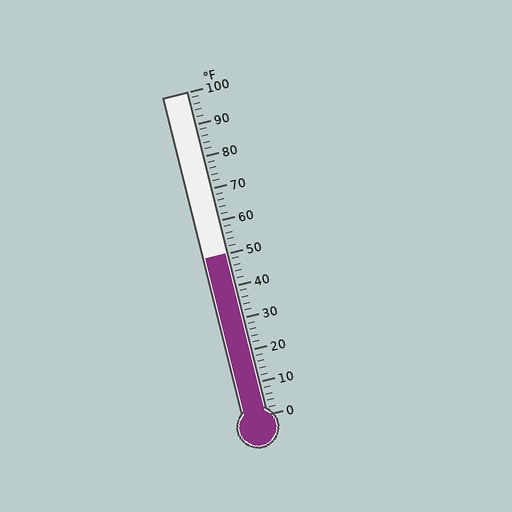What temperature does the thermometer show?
The thermometer shows approximately 50°F.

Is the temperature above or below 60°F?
The temperature is below 60°F.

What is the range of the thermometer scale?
The thermometer scale ranges from 0°F to 100°F.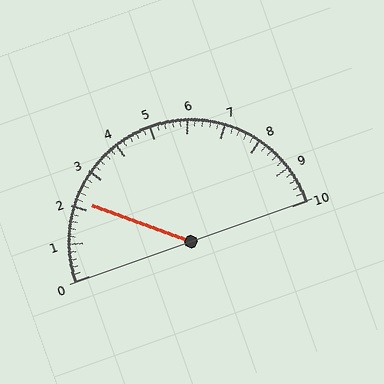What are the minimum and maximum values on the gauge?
The gauge ranges from 0 to 10.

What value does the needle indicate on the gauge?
The needle indicates approximately 2.2.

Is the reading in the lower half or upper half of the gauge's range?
The reading is in the lower half of the range (0 to 10).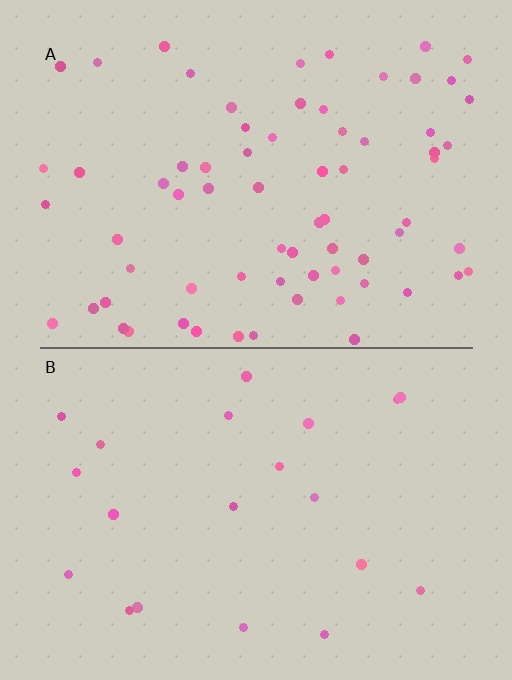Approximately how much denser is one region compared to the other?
Approximately 3.3× — region A over region B.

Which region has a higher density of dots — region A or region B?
A (the top).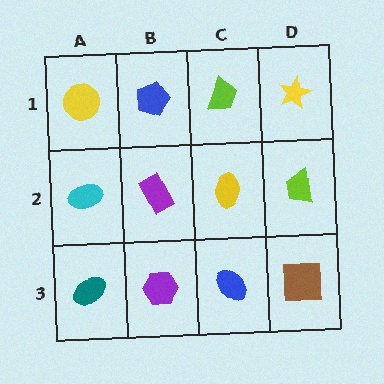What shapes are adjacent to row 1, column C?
A yellow ellipse (row 2, column C), a blue pentagon (row 1, column B), a yellow star (row 1, column D).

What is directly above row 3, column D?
A lime trapezoid.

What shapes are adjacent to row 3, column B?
A purple rectangle (row 2, column B), a teal ellipse (row 3, column A), a blue ellipse (row 3, column C).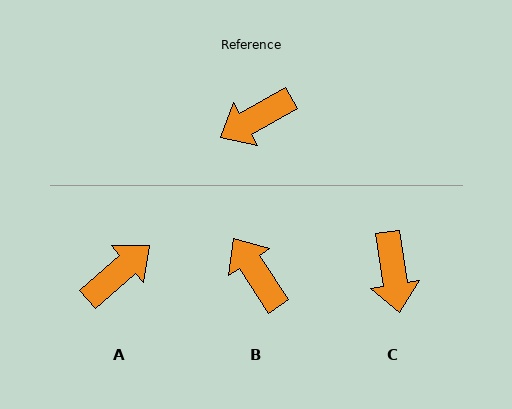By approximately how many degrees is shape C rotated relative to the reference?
Approximately 70 degrees counter-clockwise.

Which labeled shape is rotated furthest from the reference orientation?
A, about 168 degrees away.